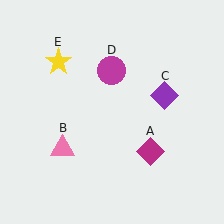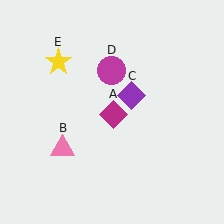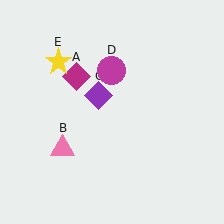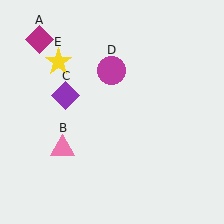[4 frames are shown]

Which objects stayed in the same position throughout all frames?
Pink triangle (object B) and magenta circle (object D) and yellow star (object E) remained stationary.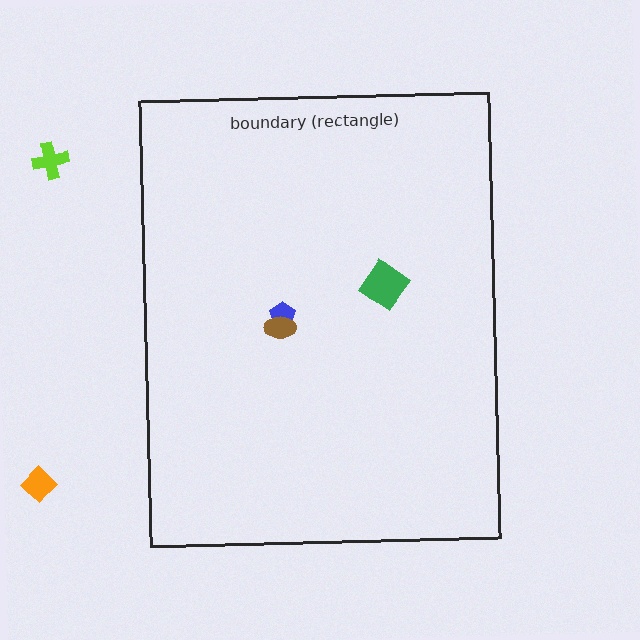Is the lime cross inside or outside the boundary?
Outside.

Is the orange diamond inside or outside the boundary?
Outside.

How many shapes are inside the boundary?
3 inside, 2 outside.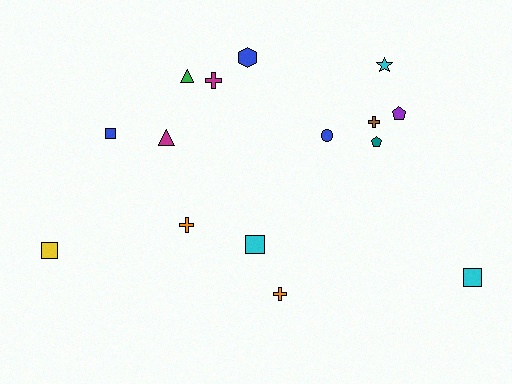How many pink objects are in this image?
There are no pink objects.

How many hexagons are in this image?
There is 1 hexagon.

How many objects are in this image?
There are 15 objects.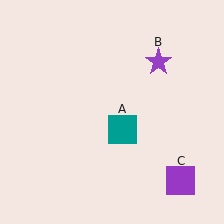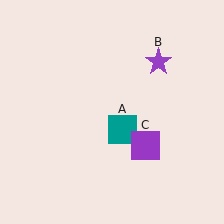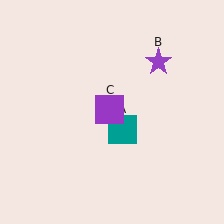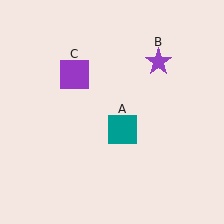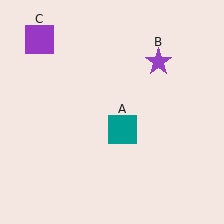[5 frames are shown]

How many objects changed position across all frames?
1 object changed position: purple square (object C).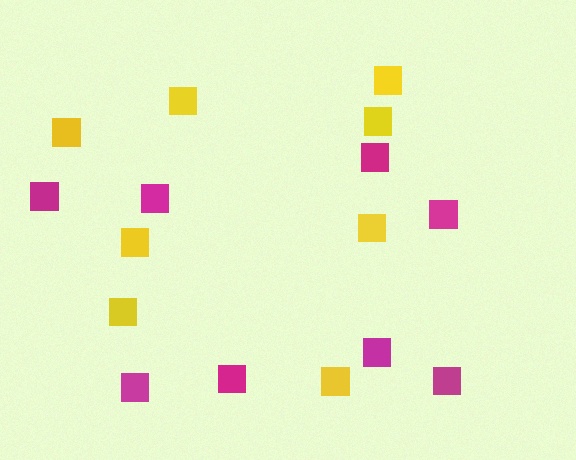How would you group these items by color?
There are 2 groups: one group of magenta squares (8) and one group of yellow squares (8).